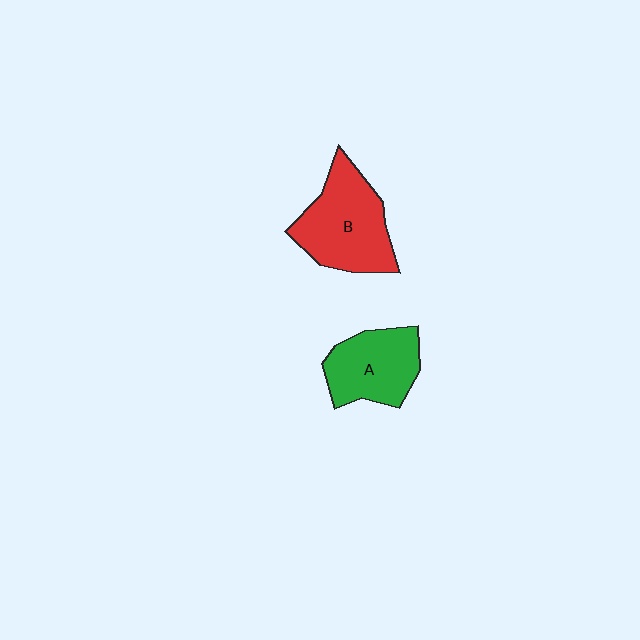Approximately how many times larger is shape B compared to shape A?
Approximately 1.3 times.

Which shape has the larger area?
Shape B (red).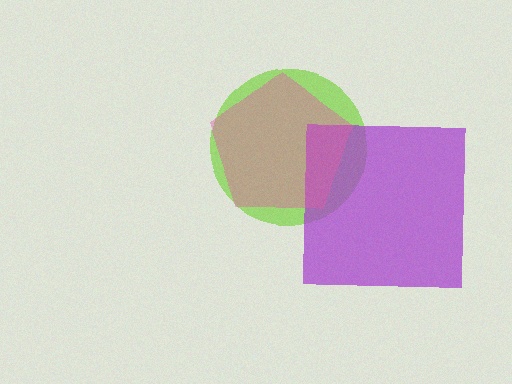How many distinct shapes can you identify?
There are 3 distinct shapes: a lime circle, a purple square, a pink pentagon.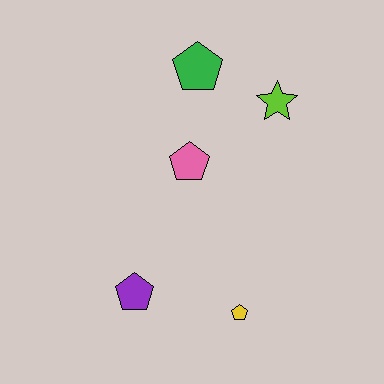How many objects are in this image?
There are 5 objects.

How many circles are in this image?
There are no circles.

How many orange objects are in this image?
There are no orange objects.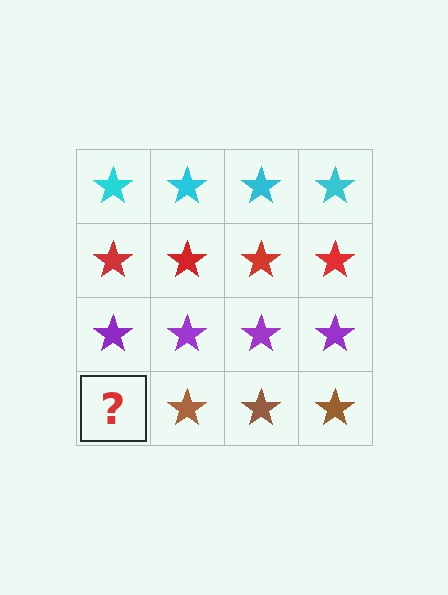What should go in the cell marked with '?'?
The missing cell should contain a brown star.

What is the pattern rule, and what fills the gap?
The rule is that each row has a consistent color. The gap should be filled with a brown star.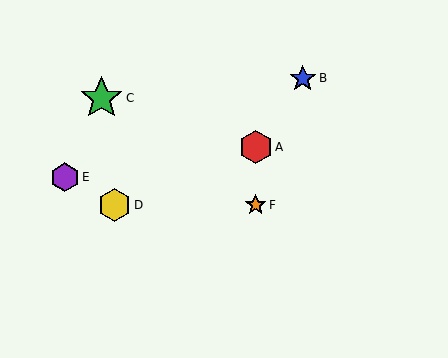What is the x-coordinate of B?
Object B is at x≈303.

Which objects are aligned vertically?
Objects A, F are aligned vertically.